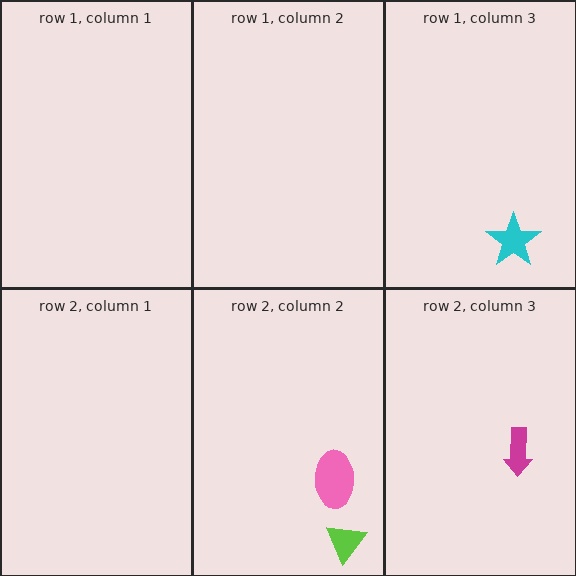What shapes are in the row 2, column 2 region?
The pink ellipse, the lime triangle.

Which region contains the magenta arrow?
The row 2, column 3 region.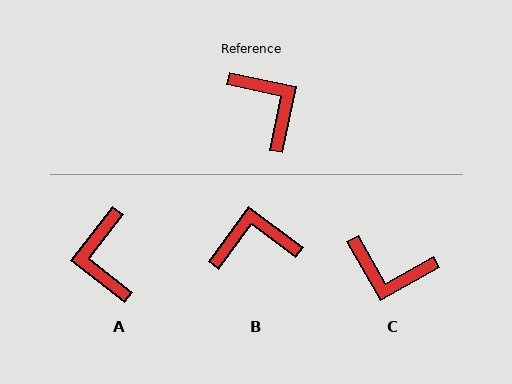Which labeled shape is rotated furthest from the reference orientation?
A, about 154 degrees away.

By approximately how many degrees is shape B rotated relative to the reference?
Approximately 65 degrees counter-clockwise.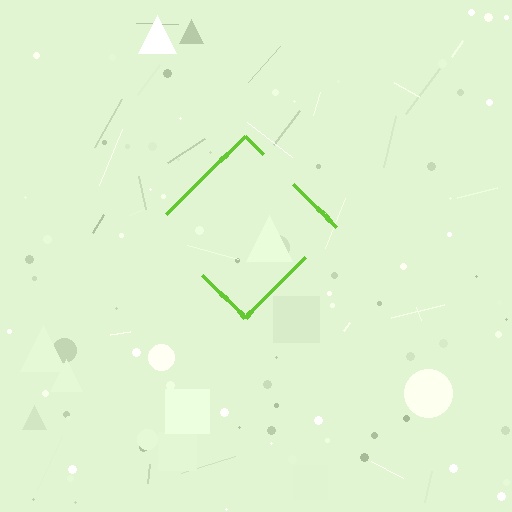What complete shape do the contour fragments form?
The contour fragments form a diamond.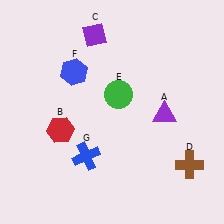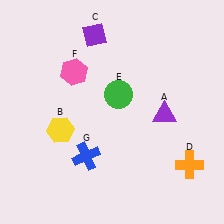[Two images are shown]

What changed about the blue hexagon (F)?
In Image 1, F is blue. In Image 2, it changed to pink.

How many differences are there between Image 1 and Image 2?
There are 3 differences between the two images.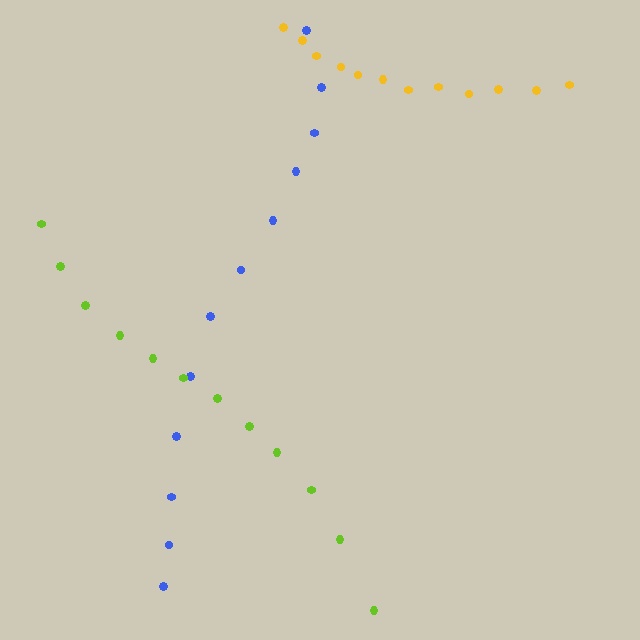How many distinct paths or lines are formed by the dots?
There are 3 distinct paths.